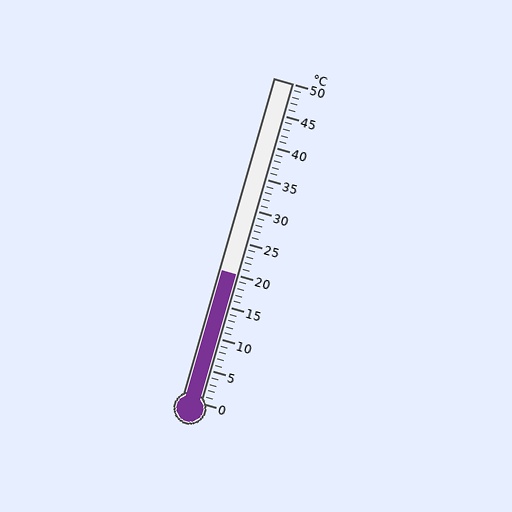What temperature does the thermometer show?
The thermometer shows approximately 20°C.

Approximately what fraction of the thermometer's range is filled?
The thermometer is filled to approximately 40% of its range.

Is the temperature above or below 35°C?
The temperature is below 35°C.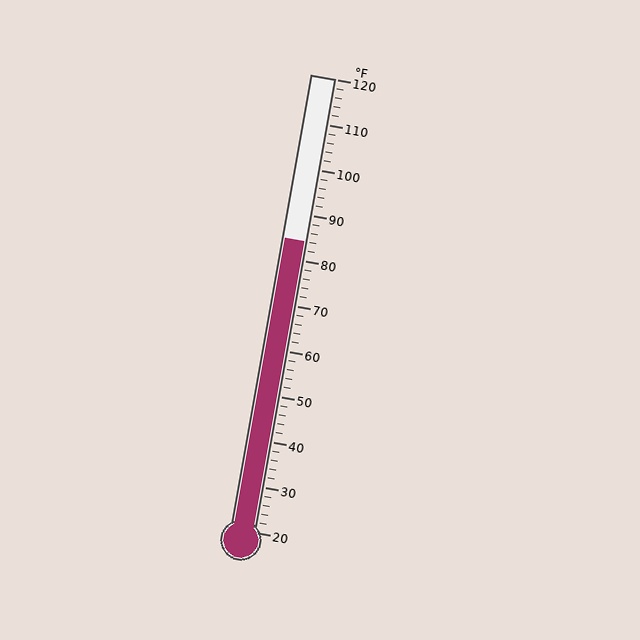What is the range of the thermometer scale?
The thermometer scale ranges from 20°F to 120°F.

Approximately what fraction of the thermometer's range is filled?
The thermometer is filled to approximately 65% of its range.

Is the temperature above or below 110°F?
The temperature is below 110°F.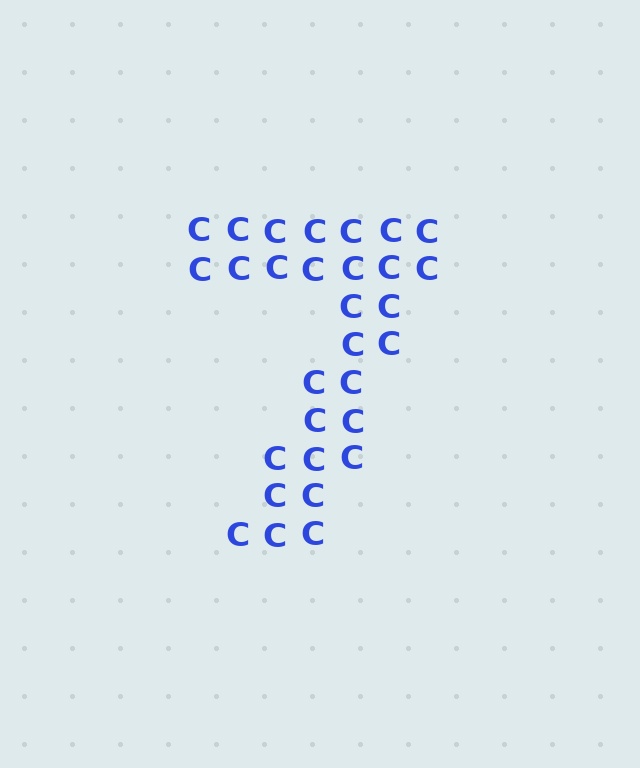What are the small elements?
The small elements are letter C's.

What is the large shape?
The large shape is the digit 7.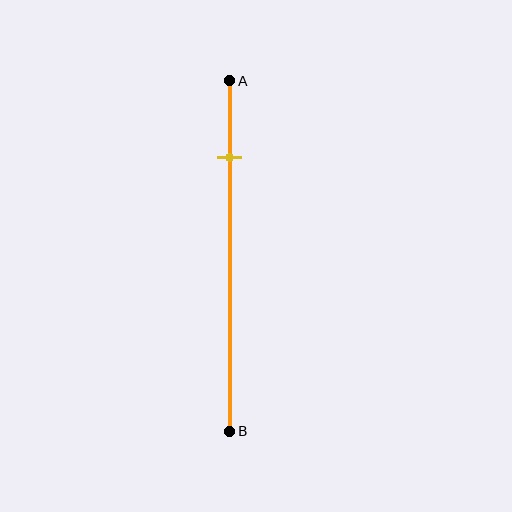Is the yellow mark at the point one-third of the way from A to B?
No, the mark is at about 20% from A, not at the 33% one-third point.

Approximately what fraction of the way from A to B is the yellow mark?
The yellow mark is approximately 20% of the way from A to B.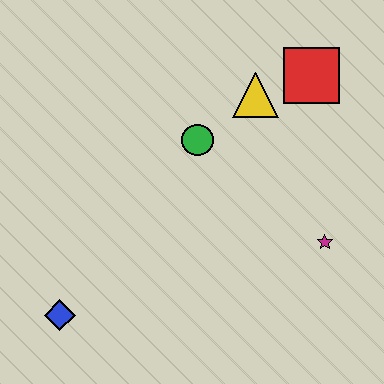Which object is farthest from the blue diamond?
The red square is farthest from the blue diamond.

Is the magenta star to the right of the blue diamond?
Yes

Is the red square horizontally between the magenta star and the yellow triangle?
Yes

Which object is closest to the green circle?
The yellow triangle is closest to the green circle.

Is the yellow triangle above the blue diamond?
Yes